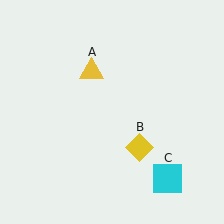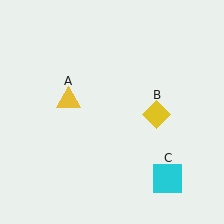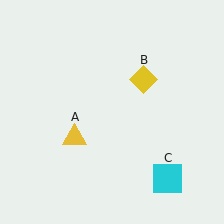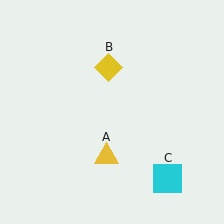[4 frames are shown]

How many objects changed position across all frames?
2 objects changed position: yellow triangle (object A), yellow diamond (object B).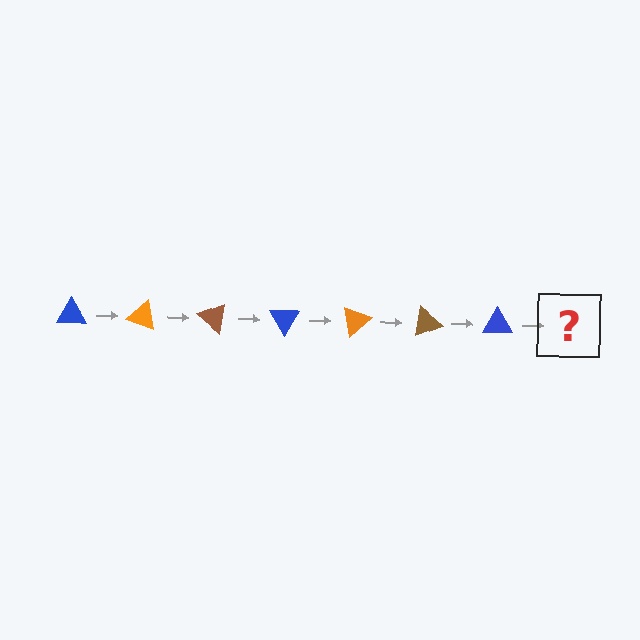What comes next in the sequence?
The next element should be an orange triangle, rotated 140 degrees from the start.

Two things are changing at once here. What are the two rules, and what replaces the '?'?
The two rules are that it rotates 20 degrees each step and the color cycles through blue, orange, and brown. The '?' should be an orange triangle, rotated 140 degrees from the start.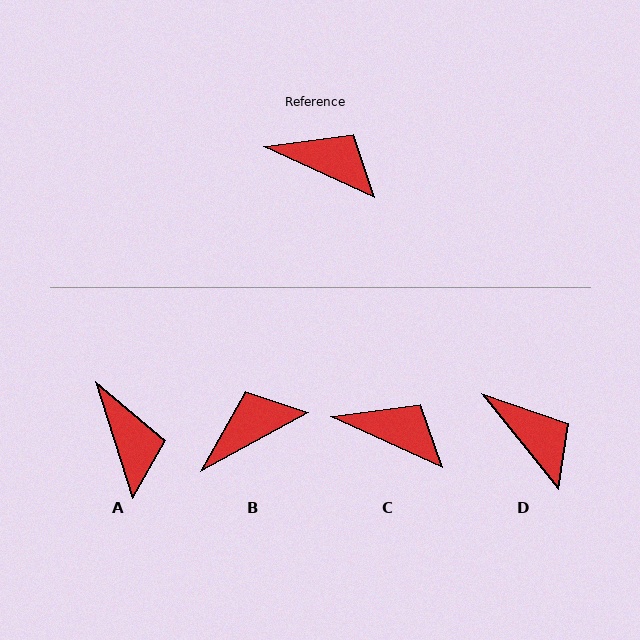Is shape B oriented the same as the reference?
No, it is off by about 53 degrees.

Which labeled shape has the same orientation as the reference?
C.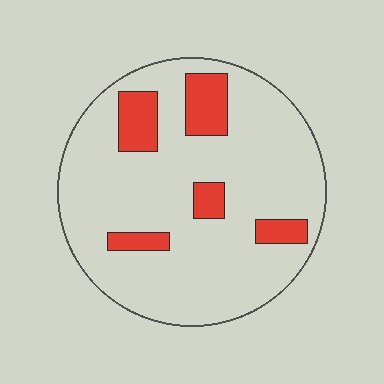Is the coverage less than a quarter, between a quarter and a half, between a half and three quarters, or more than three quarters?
Less than a quarter.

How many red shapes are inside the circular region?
5.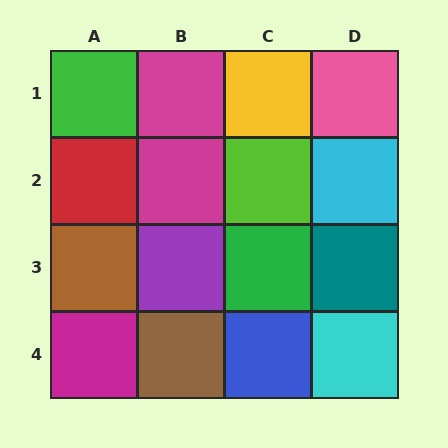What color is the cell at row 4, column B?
Brown.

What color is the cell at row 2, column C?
Lime.